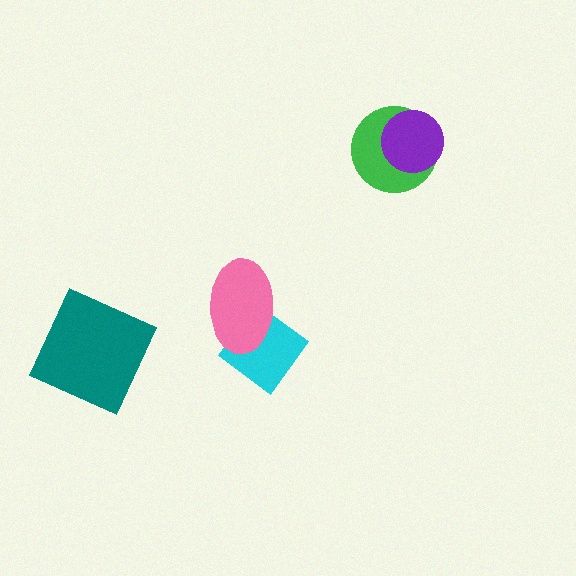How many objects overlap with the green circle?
1 object overlaps with the green circle.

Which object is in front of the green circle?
The purple circle is in front of the green circle.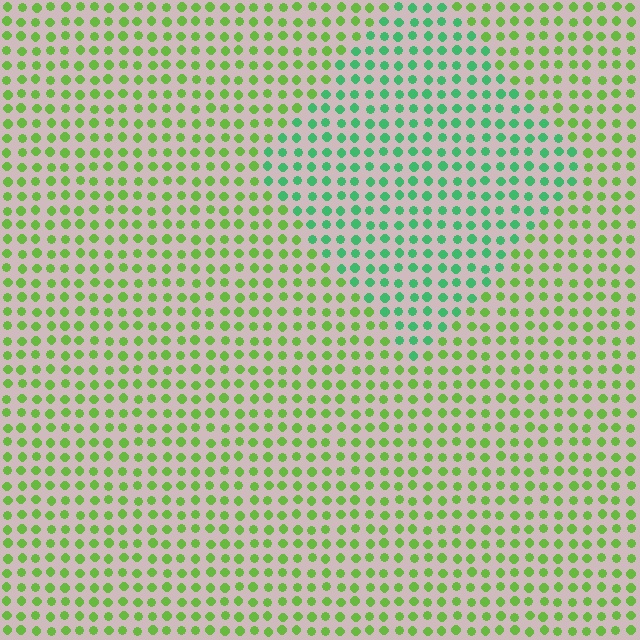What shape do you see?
I see a diamond.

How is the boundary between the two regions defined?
The boundary is defined purely by a slight shift in hue (about 42 degrees). Spacing, size, and orientation are identical on both sides.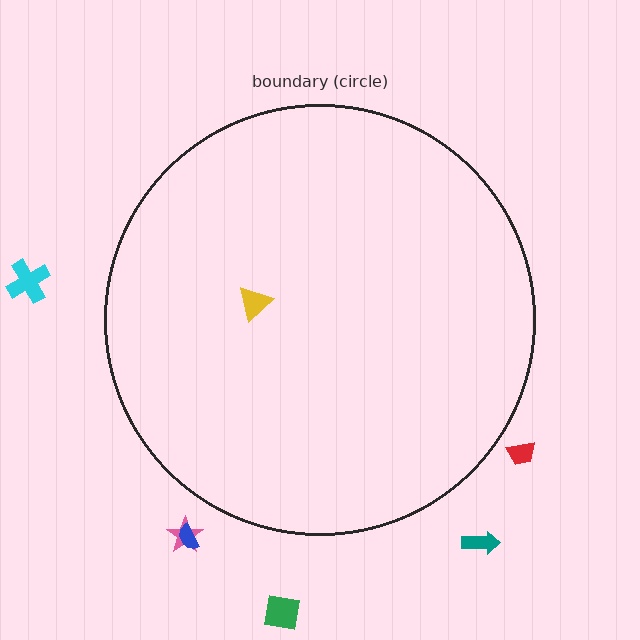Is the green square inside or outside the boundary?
Outside.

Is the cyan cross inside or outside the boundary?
Outside.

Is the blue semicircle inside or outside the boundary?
Outside.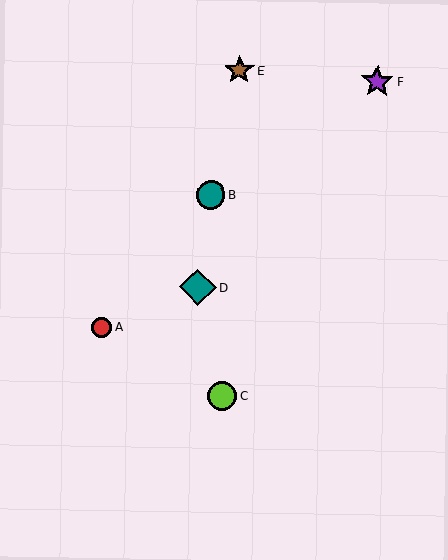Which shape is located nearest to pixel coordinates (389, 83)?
The purple star (labeled F) at (377, 82) is nearest to that location.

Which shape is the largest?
The teal diamond (labeled D) is the largest.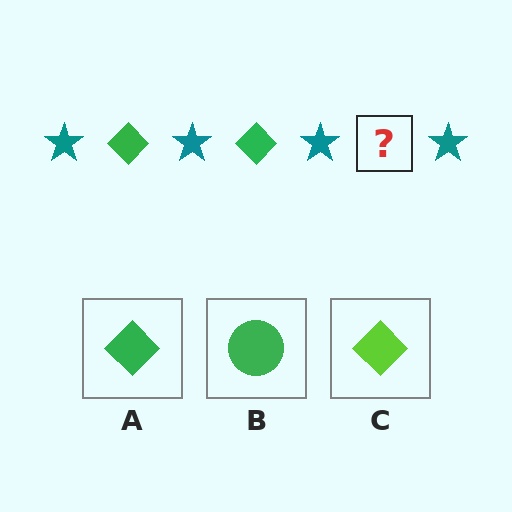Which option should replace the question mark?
Option A.